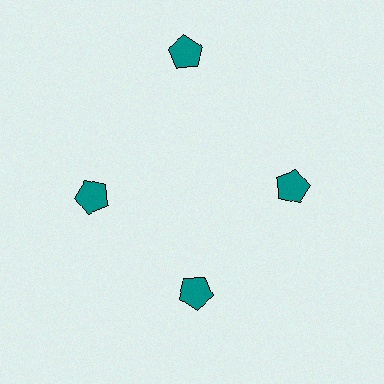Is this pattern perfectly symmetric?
No. The 4 teal pentagons are arranged in a ring, but one element near the 12 o'clock position is pushed outward from the center, breaking the 4-fold rotational symmetry.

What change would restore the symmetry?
The symmetry would be restored by moving it inward, back onto the ring so that all 4 pentagons sit at equal angles and equal distance from the center.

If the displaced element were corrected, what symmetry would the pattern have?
It would have 4-fold rotational symmetry — the pattern would map onto itself every 90 degrees.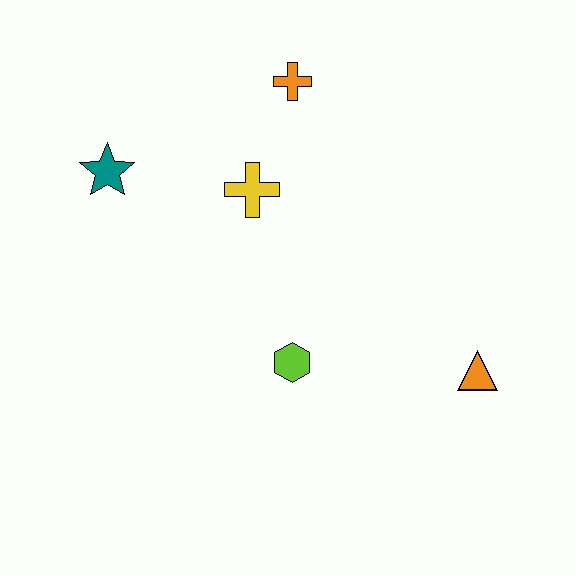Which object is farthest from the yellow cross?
The orange triangle is farthest from the yellow cross.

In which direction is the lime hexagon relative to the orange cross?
The lime hexagon is below the orange cross.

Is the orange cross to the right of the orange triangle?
No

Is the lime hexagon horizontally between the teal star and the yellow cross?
No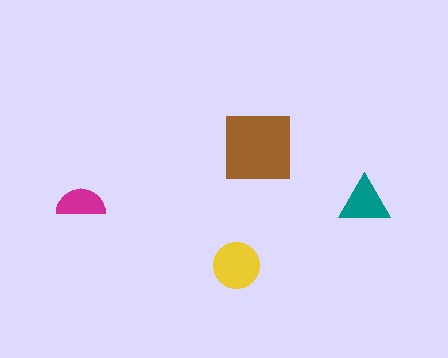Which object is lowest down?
The yellow circle is bottommost.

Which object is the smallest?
The magenta semicircle.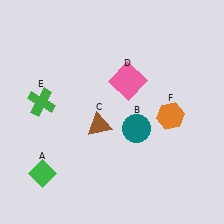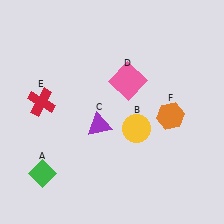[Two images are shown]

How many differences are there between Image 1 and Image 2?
There are 3 differences between the two images.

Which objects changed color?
B changed from teal to yellow. C changed from brown to purple. E changed from green to red.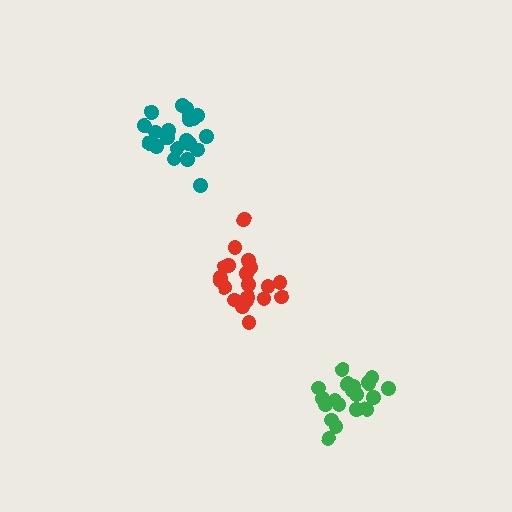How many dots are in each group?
Group 1: 21 dots, Group 2: 20 dots, Group 3: 20 dots (61 total).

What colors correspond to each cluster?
The clusters are colored: teal, red, green.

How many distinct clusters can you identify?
There are 3 distinct clusters.